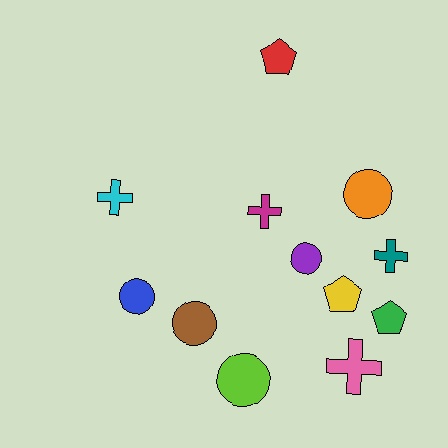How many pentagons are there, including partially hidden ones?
There are 3 pentagons.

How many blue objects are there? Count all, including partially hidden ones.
There is 1 blue object.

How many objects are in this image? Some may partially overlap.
There are 12 objects.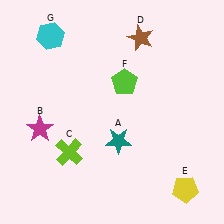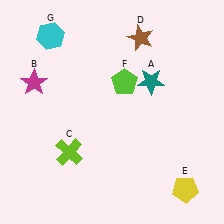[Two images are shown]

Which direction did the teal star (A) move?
The teal star (A) moved up.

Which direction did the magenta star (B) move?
The magenta star (B) moved up.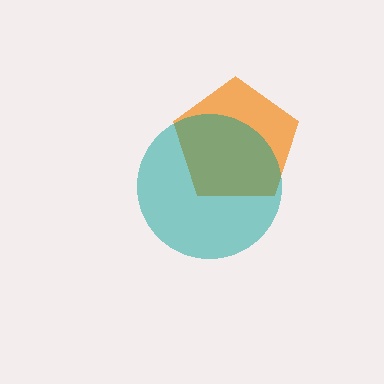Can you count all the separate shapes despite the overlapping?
Yes, there are 2 separate shapes.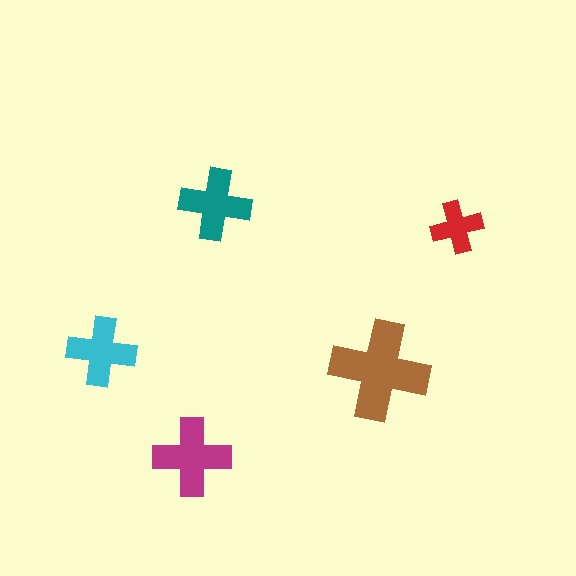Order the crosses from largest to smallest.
the brown one, the magenta one, the teal one, the cyan one, the red one.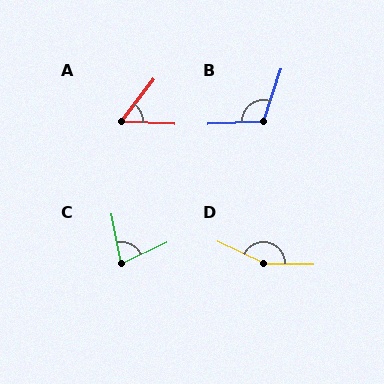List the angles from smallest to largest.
A (56°), C (76°), B (111°), D (156°).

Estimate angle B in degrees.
Approximately 111 degrees.